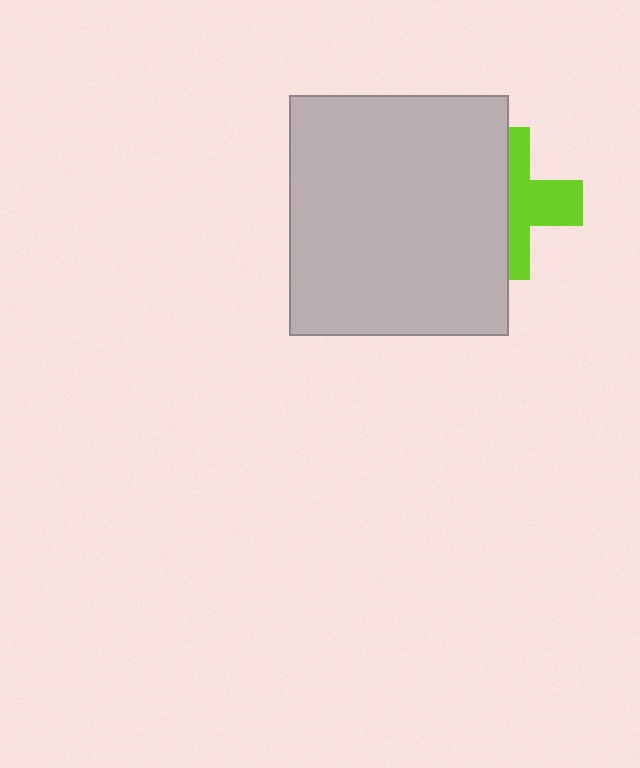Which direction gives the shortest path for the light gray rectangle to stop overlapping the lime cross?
Moving left gives the shortest separation.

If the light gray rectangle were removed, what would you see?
You would see the complete lime cross.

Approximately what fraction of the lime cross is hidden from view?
Roughly 53% of the lime cross is hidden behind the light gray rectangle.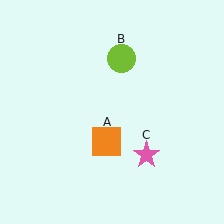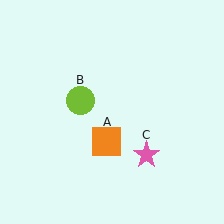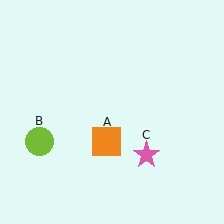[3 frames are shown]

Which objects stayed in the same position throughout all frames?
Orange square (object A) and pink star (object C) remained stationary.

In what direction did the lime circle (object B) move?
The lime circle (object B) moved down and to the left.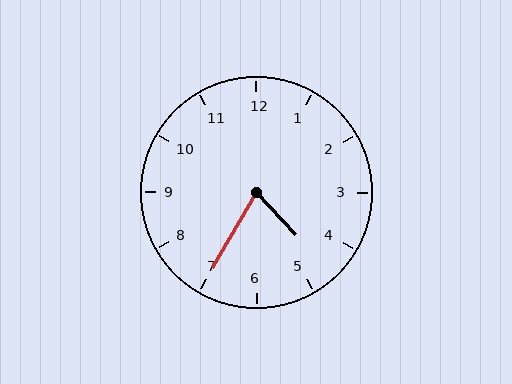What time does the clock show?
4:35.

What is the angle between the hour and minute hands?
Approximately 72 degrees.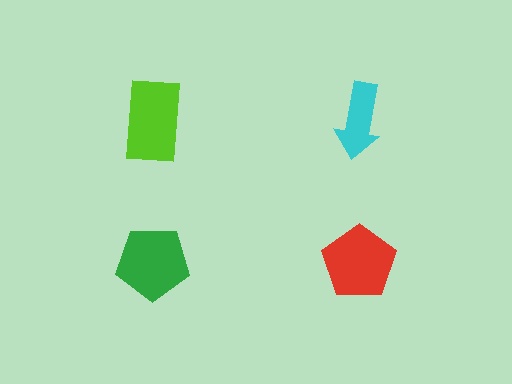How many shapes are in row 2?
2 shapes.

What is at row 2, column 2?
A red pentagon.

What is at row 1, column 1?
A lime rectangle.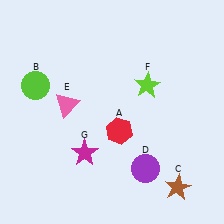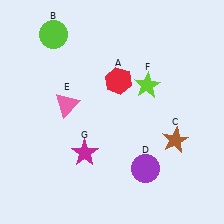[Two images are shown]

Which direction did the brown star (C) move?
The brown star (C) moved up.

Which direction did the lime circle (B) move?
The lime circle (B) moved up.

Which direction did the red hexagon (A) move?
The red hexagon (A) moved up.